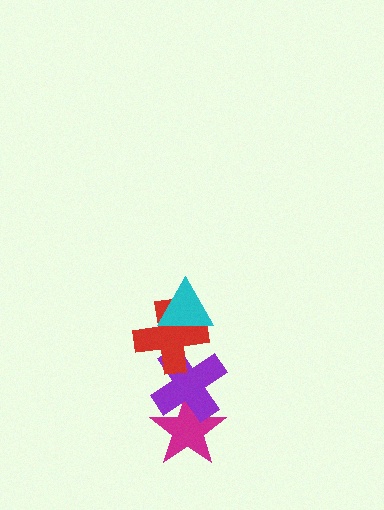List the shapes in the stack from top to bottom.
From top to bottom: the cyan triangle, the red cross, the purple cross, the magenta star.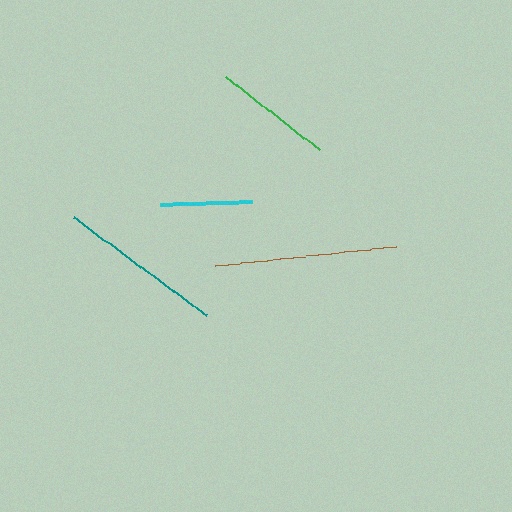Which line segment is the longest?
The brown line is the longest at approximately 182 pixels.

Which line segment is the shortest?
The cyan line is the shortest at approximately 92 pixels.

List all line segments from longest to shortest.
From longest to shortest: brown, teal, green, cyan.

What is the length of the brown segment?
The brown segment is approximately 182 pixels long.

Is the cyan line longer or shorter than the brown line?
The brown line is longer than the cyan line.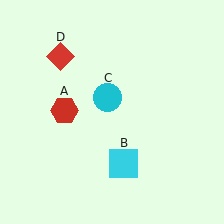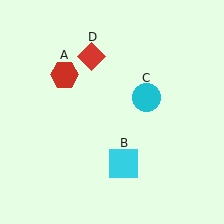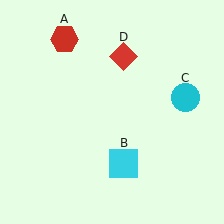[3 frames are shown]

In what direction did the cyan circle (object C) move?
The cyan circle (object C) moved right.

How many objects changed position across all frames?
3 objects changed position: red hexagon (object A), cyan circle (object C), red diamond (object D).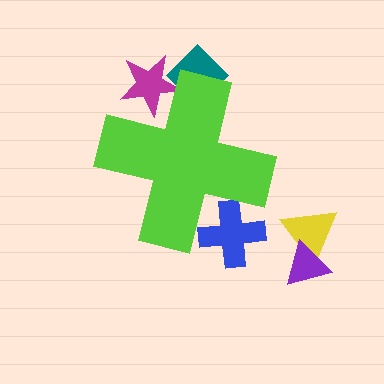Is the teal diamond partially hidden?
Yes, the teal diamond is partially hidden behind the lime cross.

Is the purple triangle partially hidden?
No, the purple triangle is fully visible.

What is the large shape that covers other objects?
A lime cross.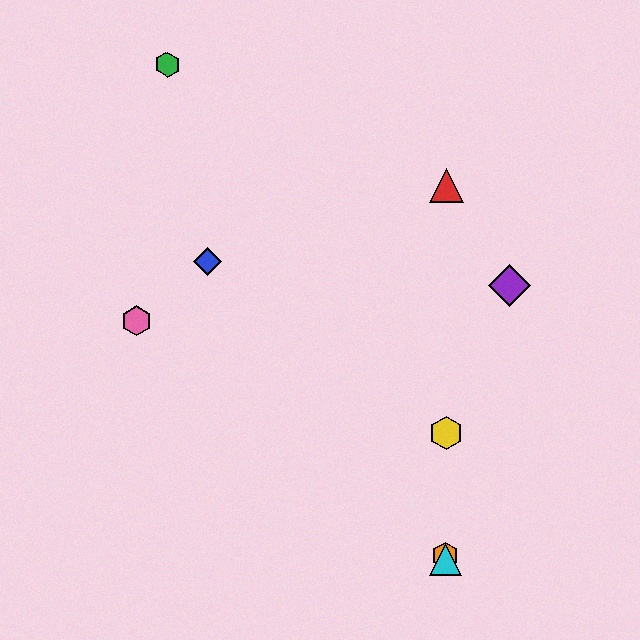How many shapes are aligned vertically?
4 shapes (the red triangle, the yellow hexagon, the orange hexagon, the cyan triangle) are aligned vertically.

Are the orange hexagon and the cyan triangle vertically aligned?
Yes, both are at x≈446.